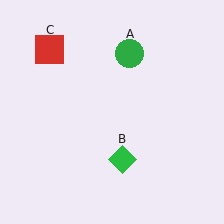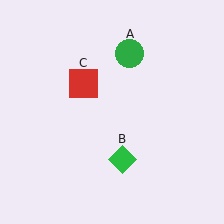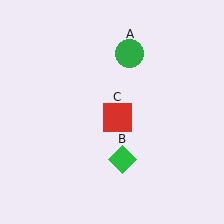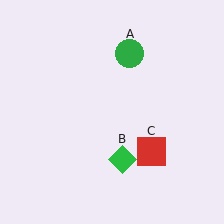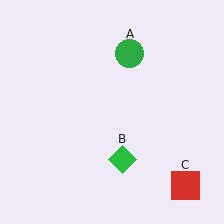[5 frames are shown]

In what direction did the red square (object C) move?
The red square (object C) moved down and to the right.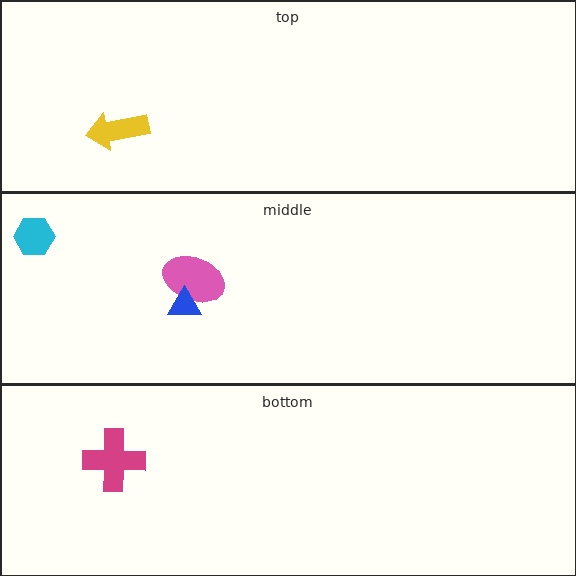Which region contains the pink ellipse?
The middle region.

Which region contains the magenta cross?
The bottom region.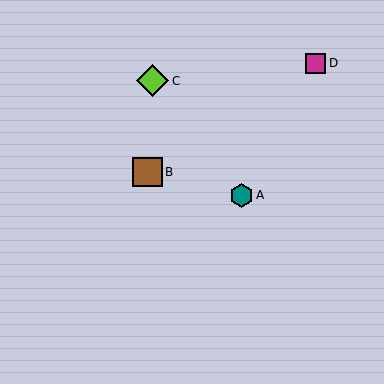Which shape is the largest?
The lime diamond (labeled C) is the largest.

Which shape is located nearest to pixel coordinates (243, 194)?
The teal hexagon (labeled A) at (242, 195) is nearest to that location.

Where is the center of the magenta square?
The center of the magenta square is at (316, 63).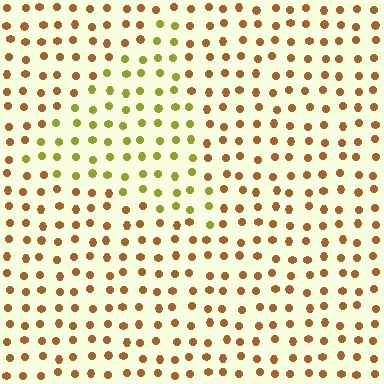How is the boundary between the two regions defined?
The boundary is defined purely by a slight shift in hue (about 43 degrees). Spacing, size, and orientation are identical on both sides.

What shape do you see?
I see a triangle.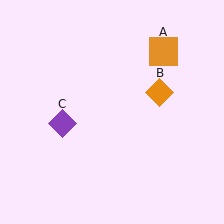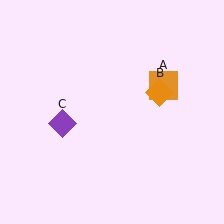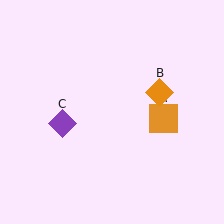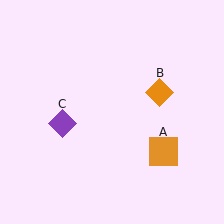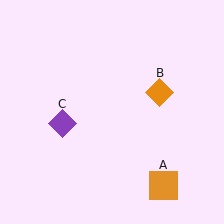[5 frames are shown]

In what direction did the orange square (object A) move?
The orange square (object A) moved down.